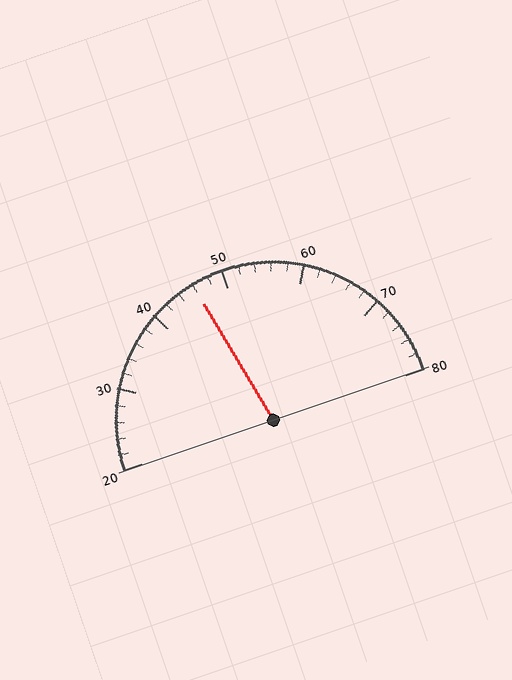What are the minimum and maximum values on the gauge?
The gauge ranges from 20 to 80.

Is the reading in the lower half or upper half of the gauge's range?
The reading is in the lower half of the range (20 to 80).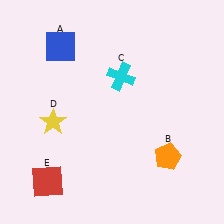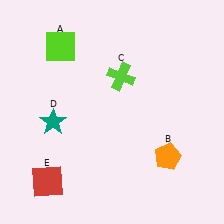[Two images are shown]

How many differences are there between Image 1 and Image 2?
There are 3 differences between the two images.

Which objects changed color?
A changed from blue to lime. C changed from cyan to lime. D changed from yellow to teal.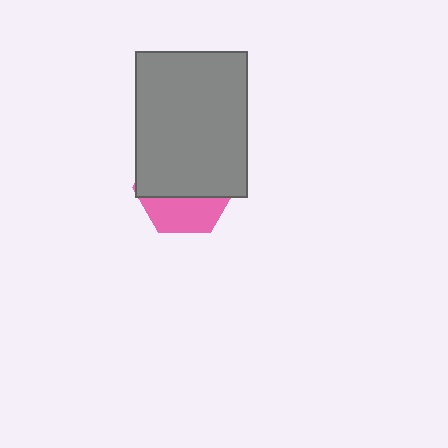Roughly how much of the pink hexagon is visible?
A small part of it is visible (roughly 37%).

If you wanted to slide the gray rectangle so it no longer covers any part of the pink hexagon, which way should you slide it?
Slide it up — that is the most direct way to separate the two shapes.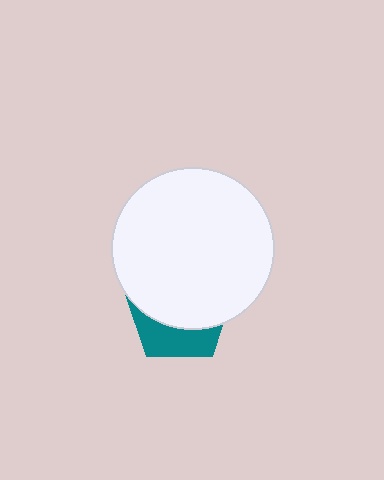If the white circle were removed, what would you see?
You would see the complete teal pentagon.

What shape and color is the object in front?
The object in front is a white circle.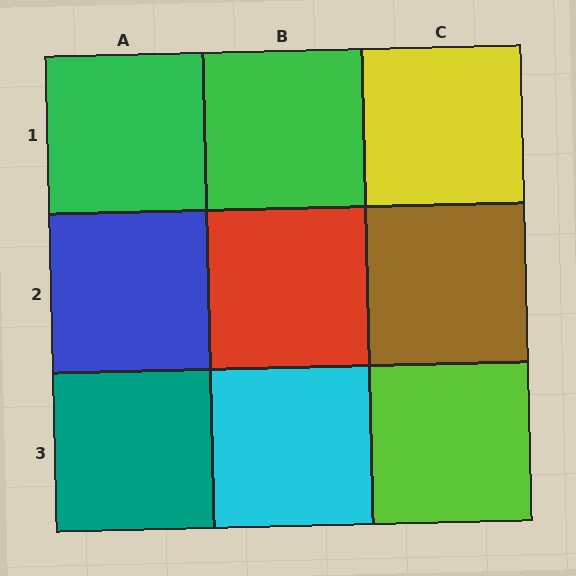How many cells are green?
2 cells are green.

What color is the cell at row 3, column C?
Lime.